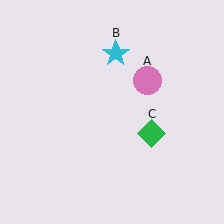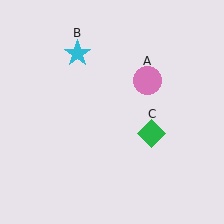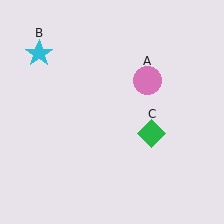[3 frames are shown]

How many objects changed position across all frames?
1 object changed position: cyan star (object B).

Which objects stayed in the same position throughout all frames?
Pink circle (object A) and green diamond (object C) remained stationary.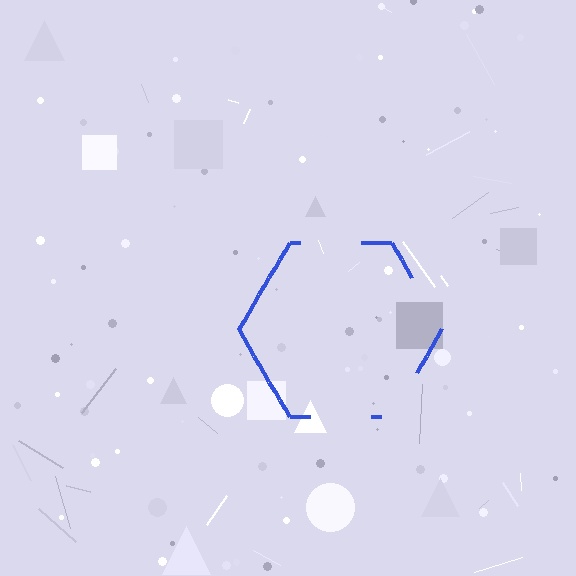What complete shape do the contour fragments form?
The contour fragments form a hexagon.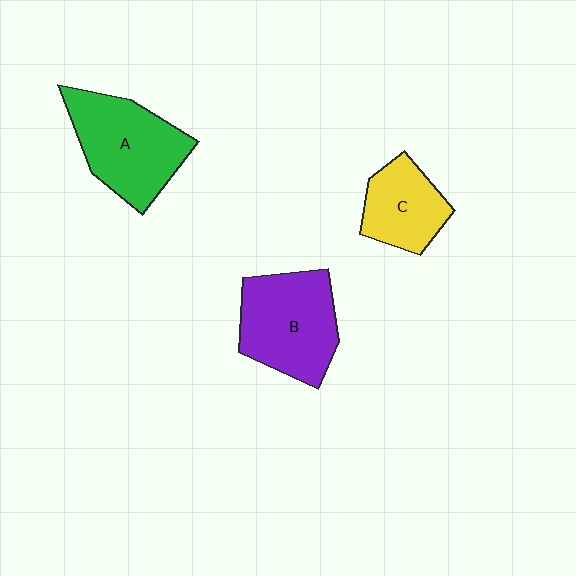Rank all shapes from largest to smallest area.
From largest to smallest: A (green), B (purple), C (yellow).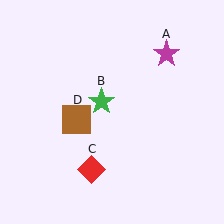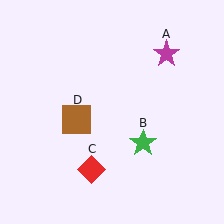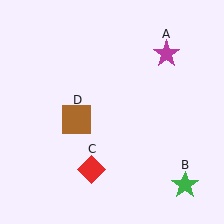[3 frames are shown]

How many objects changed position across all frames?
1 object changed position: green star (object B).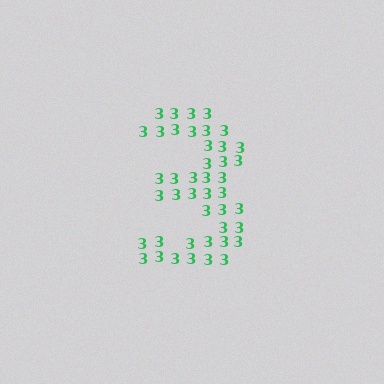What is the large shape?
The large shape is the digit 3.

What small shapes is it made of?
It is made of small digit 3's.